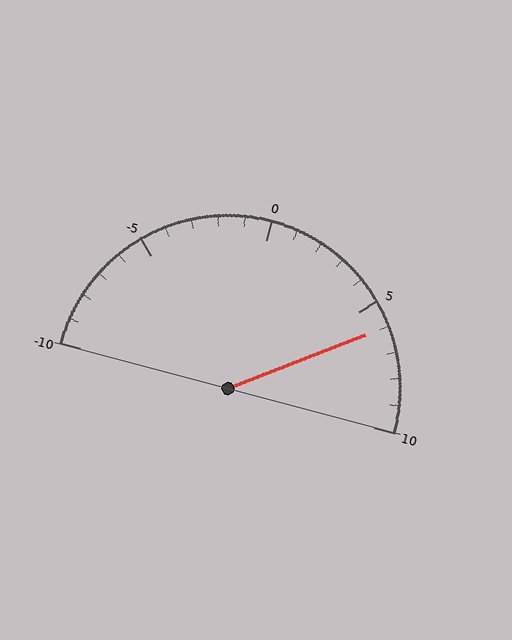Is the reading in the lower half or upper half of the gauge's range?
The reading is in the upper half of the range (-10 to 10).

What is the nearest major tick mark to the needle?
The nearest major tick mark is 5.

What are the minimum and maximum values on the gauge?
The gauge ranges from -10 to 10.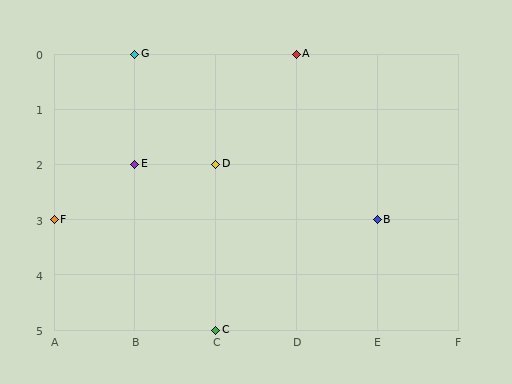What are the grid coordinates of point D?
Point D is at grid coordinates (C, 2).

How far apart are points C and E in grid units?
Points C and E are 1 column and 3 rows apart (about 3.2 grid units diagonally).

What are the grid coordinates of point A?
Point A is at grid coordinates (D, 0).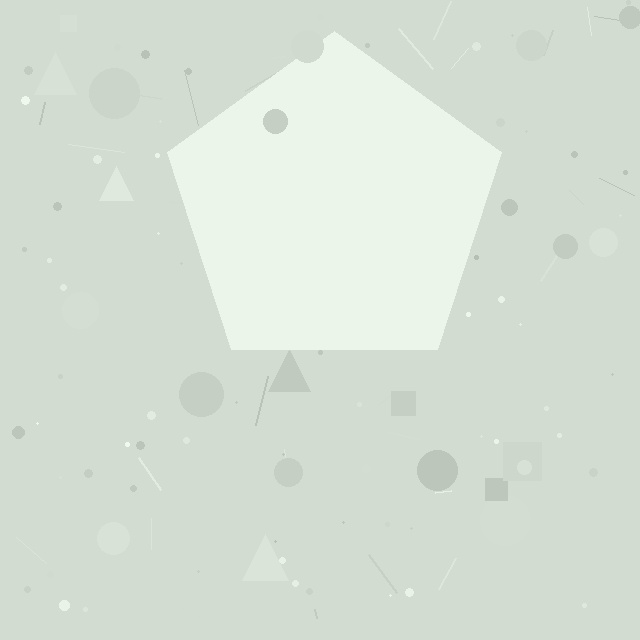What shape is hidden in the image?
A pentagon is hidden in the image.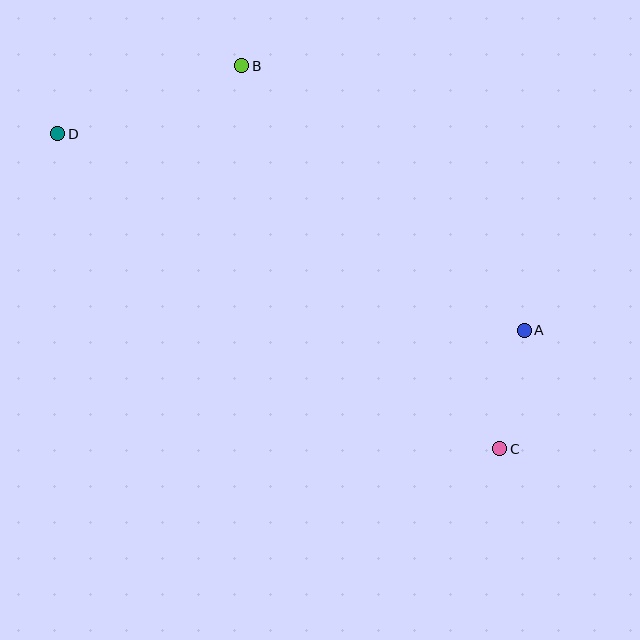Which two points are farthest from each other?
Points C and D are farthest from each other.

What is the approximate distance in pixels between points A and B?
The distance between A and B is approximately 387 pixels.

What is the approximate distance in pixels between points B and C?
The distance between B and C is approximately 462 pixels.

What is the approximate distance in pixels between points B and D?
The distance between B and D is approximately 196 pixels.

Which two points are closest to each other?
Points A and C are closest to each other.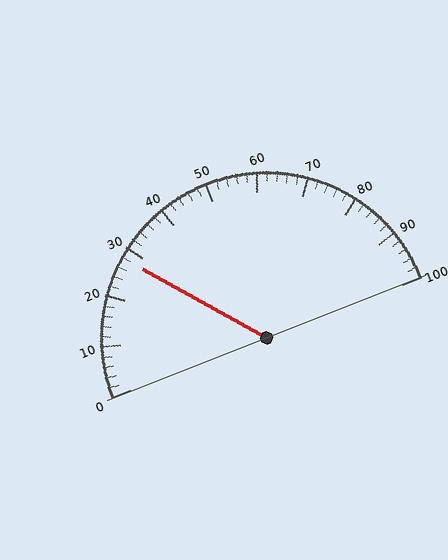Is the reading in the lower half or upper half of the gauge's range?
The reading is in the lower half of the range (0 to 100).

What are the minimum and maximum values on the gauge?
The gauge ranges from 0 to 100.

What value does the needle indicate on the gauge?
The needle indicates approximately 28.